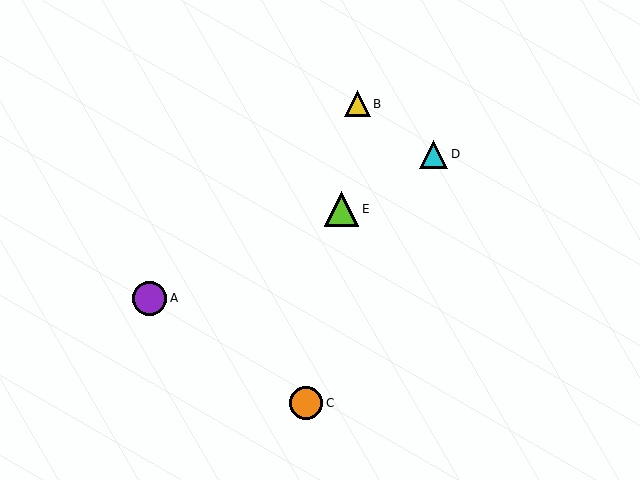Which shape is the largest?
The lime triangle (labeled E) is the largest.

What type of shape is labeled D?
Shape D is a cyan triangle.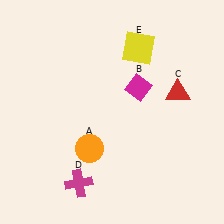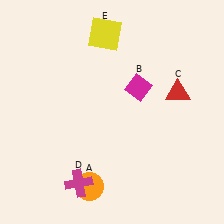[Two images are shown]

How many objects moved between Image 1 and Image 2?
2 objects moved between the two images.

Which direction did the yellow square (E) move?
The yellow square (E) moved left.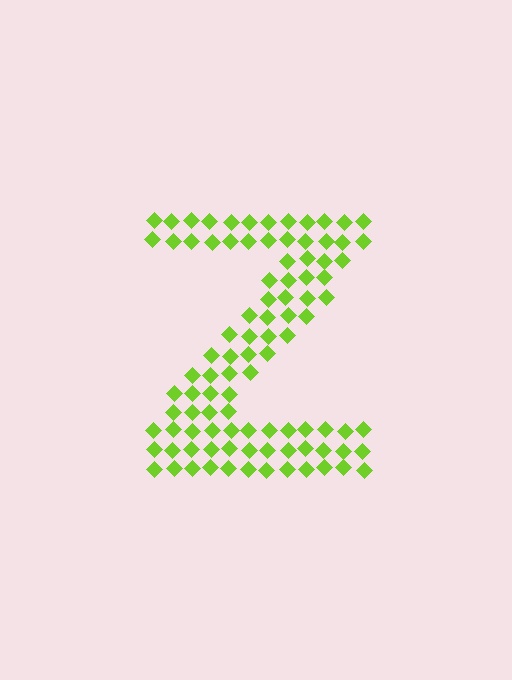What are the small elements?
The small elements are diamonds.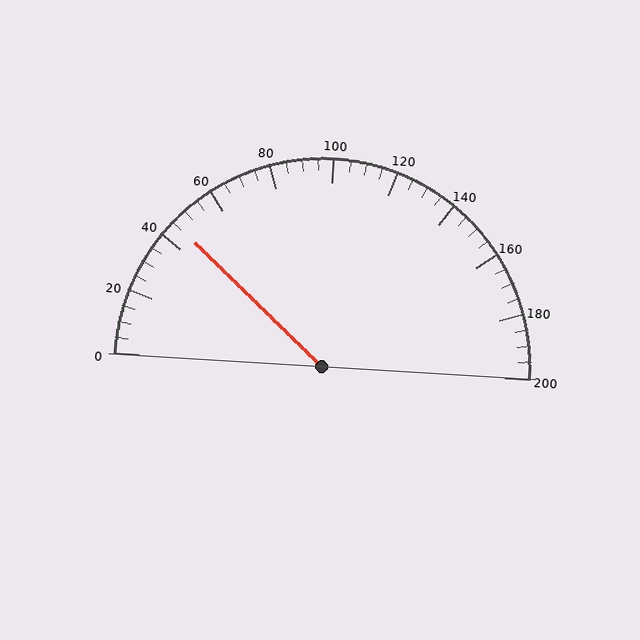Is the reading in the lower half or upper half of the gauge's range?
The reading is in the lower half of the range (0 to 200).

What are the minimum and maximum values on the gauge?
The gauge ranges from 0 to 200.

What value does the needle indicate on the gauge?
The needle indicates approximately 45.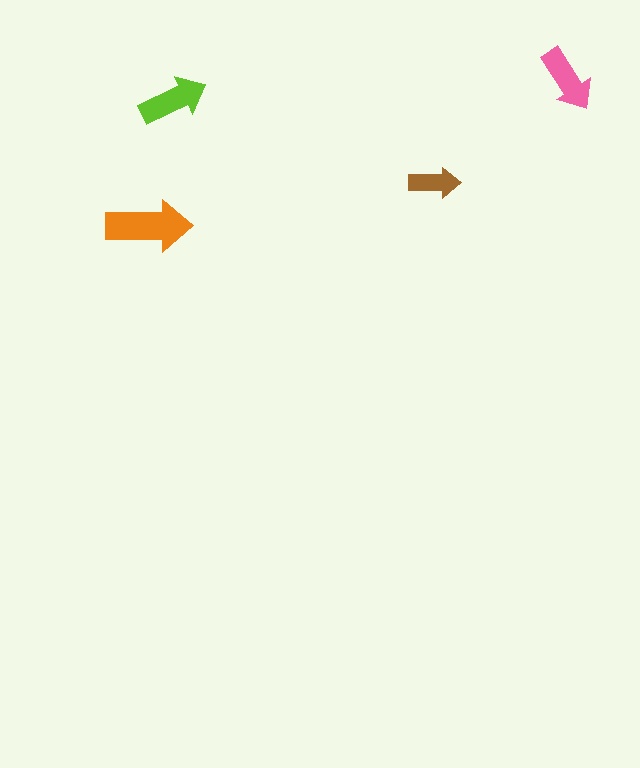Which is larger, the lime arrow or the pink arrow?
The lime one.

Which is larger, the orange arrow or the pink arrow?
The orange one.